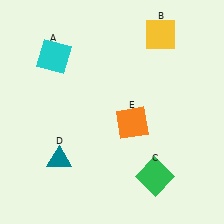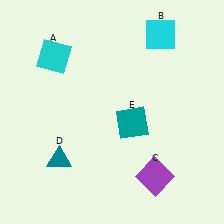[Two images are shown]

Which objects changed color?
B changed from yellow to cyan. C changed from green to purple. E changed from orange to teal.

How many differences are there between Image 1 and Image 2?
There are 3 differences between the two images.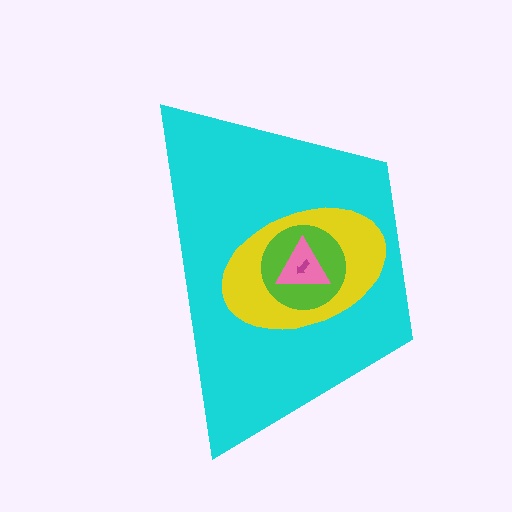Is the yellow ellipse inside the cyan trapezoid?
Yes.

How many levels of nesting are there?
5.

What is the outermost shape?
The cyan trapezoid.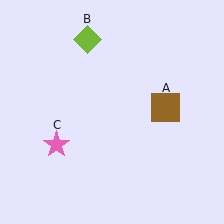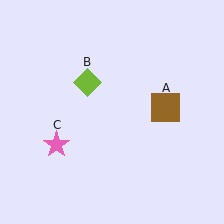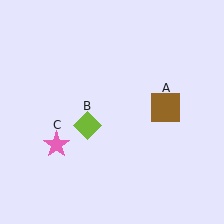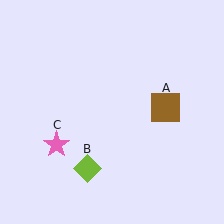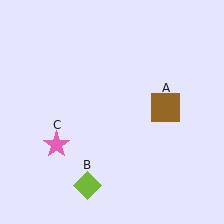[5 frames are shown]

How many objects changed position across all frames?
1 object changed position: lime diamond (object B).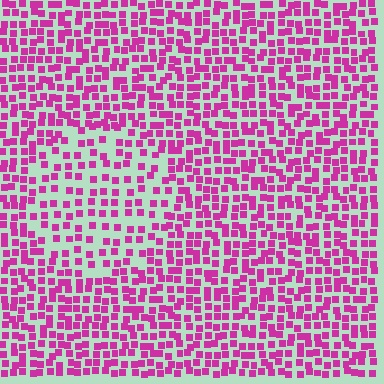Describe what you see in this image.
The image contains small magenta elements arranged at two different densities. A circle-shaped region is visible where the elements are less densely packed than the surrounding area.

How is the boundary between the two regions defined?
The boundary is defined by a change in element density (approximately 1.8x ratio). All elements are the same color, size, and shape.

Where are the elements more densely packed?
The elements are more densely packed outside the circle boundary.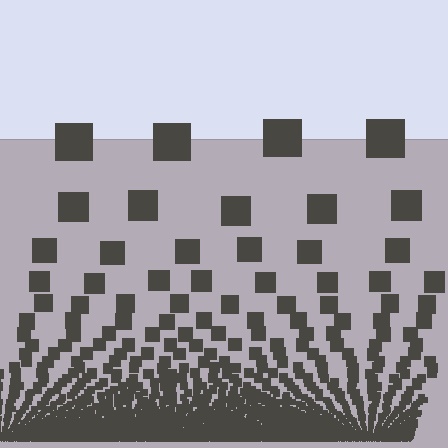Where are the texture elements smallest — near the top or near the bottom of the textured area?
Near the bottom.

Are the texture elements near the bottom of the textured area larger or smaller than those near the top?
Smaller. The gradient is inverted — elements near the bottom are smaller and denser.